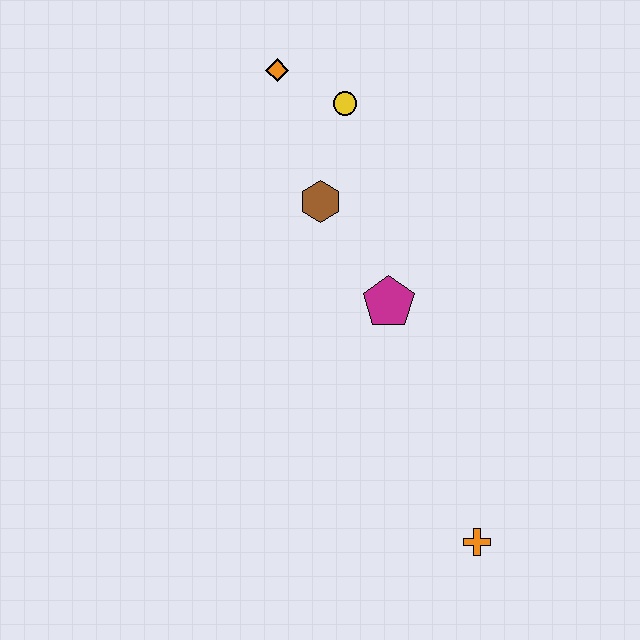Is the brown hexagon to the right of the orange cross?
No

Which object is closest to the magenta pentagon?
The brown hexagon is closest to the magenta pentagon.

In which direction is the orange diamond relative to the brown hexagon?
The orange diamond is above the brown hexagon.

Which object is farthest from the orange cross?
The orange diamond is farthest from the orange cross.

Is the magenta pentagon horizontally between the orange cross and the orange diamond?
Yes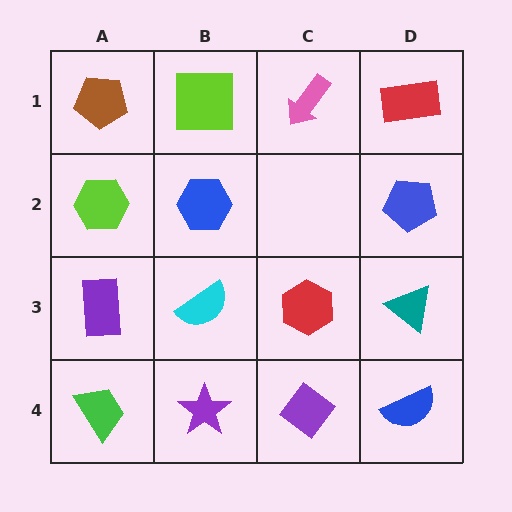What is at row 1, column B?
A lime square.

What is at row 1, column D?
A red rectangle.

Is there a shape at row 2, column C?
No, that cell is empty.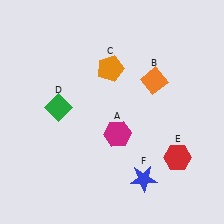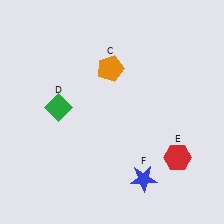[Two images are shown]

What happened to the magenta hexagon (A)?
The magenta hexagon (A) was removed in Image 2. It was in the bottom-right area of Image 1.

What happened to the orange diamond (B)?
The orange diamond (B) was removed in Image 2. It was in the top-right area of Image 1.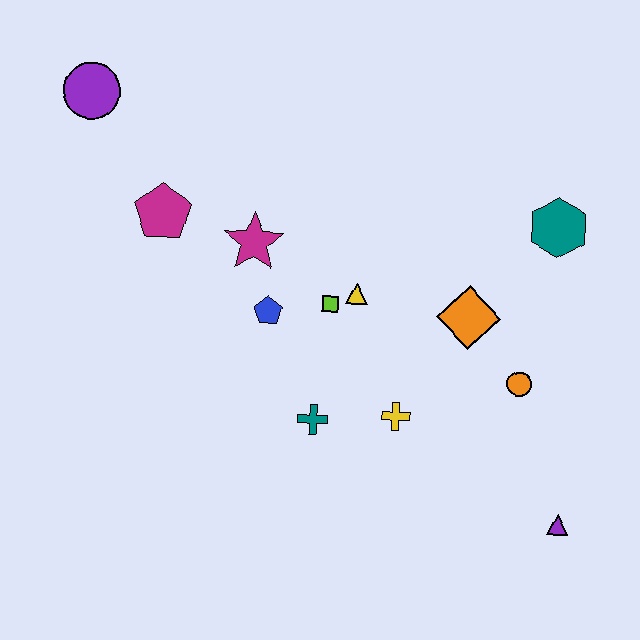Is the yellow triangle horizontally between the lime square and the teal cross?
No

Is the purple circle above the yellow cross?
Yes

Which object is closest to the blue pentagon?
The lime square is closest to the blue pentagon.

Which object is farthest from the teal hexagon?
The purple circle is farthest from the teal hexagon.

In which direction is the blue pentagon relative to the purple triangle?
The blue pentagon is to the left of the purple triangle.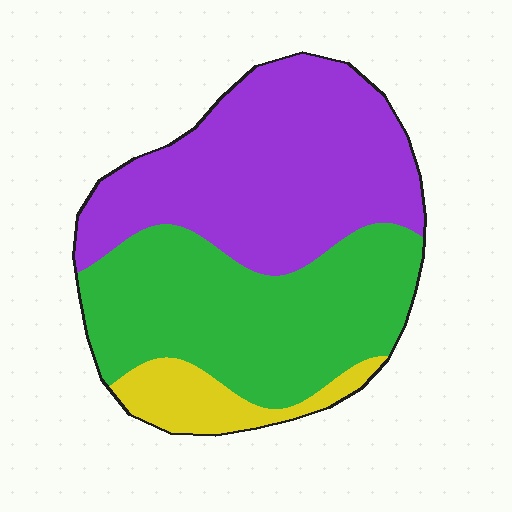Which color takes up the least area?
Yellow, at roughly 10%.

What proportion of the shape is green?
Green covers roughly 45% of the shape.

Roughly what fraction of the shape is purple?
Purple covers about 45% of the shape.